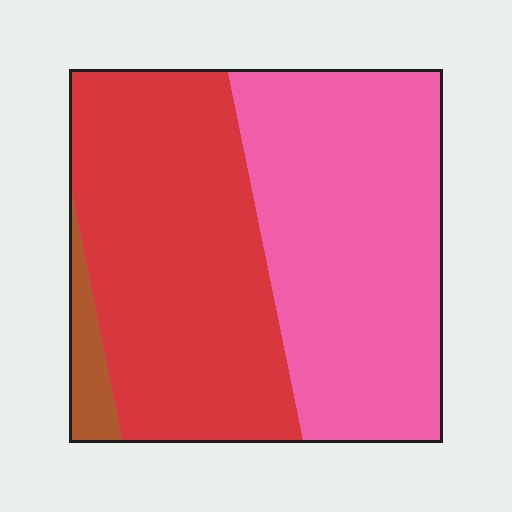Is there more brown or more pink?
Pink.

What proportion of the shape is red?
Red takes up between a third and a half of the shape.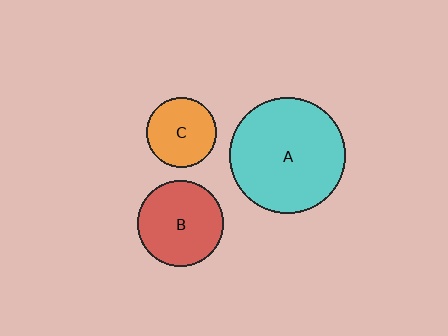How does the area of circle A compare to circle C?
Approximately 2.7 times.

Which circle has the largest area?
Circle A (cyan).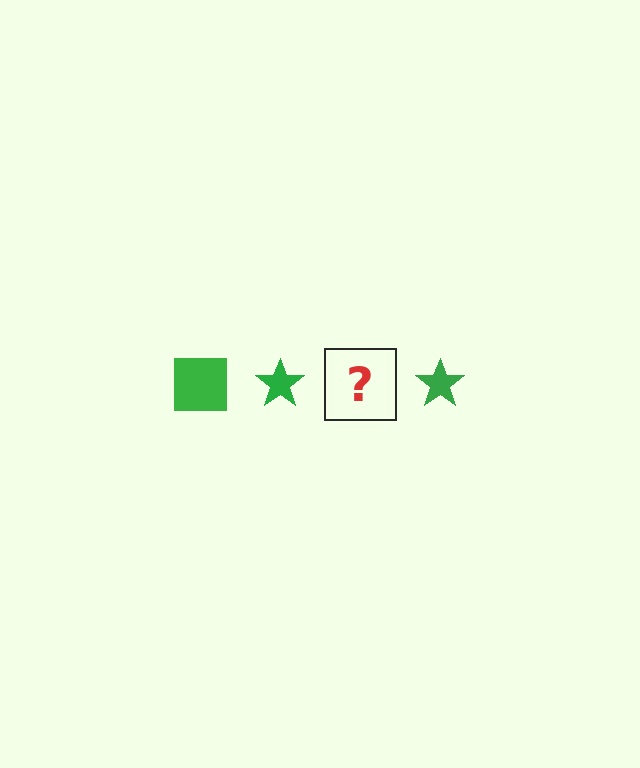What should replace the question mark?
The question mark should be replaced with a green square.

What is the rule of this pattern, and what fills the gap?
The rule is that the pattern cycles through square, star shapes in green. The gap should be filled with a green square.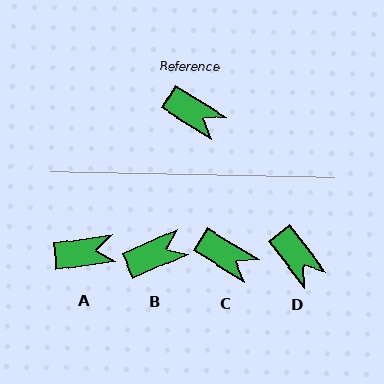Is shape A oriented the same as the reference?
No, it is off by about 39 degrees.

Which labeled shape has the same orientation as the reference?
C.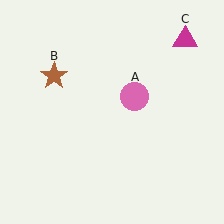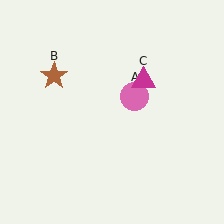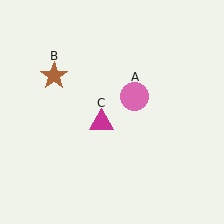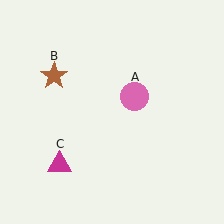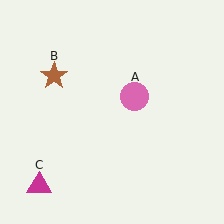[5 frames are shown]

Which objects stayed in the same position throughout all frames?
Pink circle (object A) and brown star (object B) remained stationary.